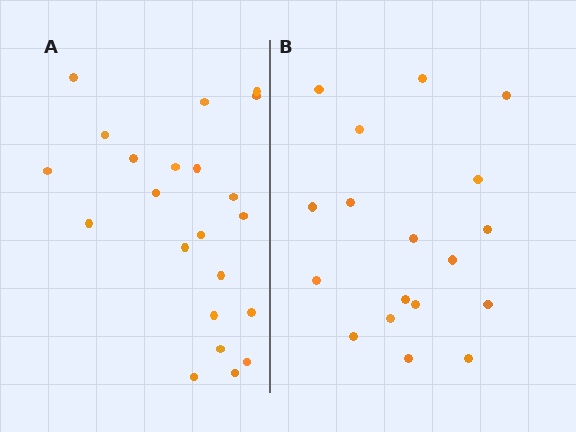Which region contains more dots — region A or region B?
Region A (the left region) has more dots.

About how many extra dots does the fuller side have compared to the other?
Region A has about 4 more dots than region B.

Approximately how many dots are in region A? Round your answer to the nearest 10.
About 20 dots. (The exact count is 22, which rounds to 20.)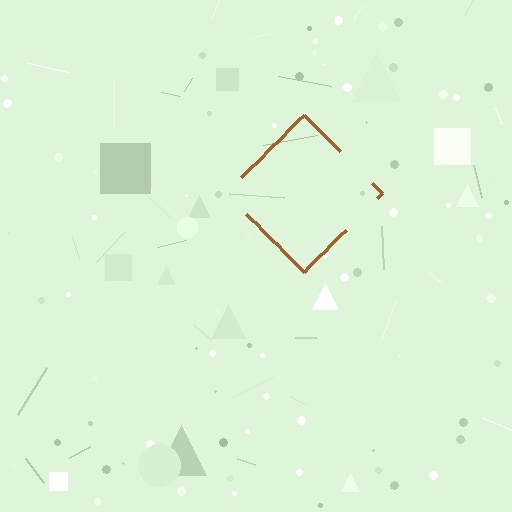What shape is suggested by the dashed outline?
The dashed outline suggests a diamond.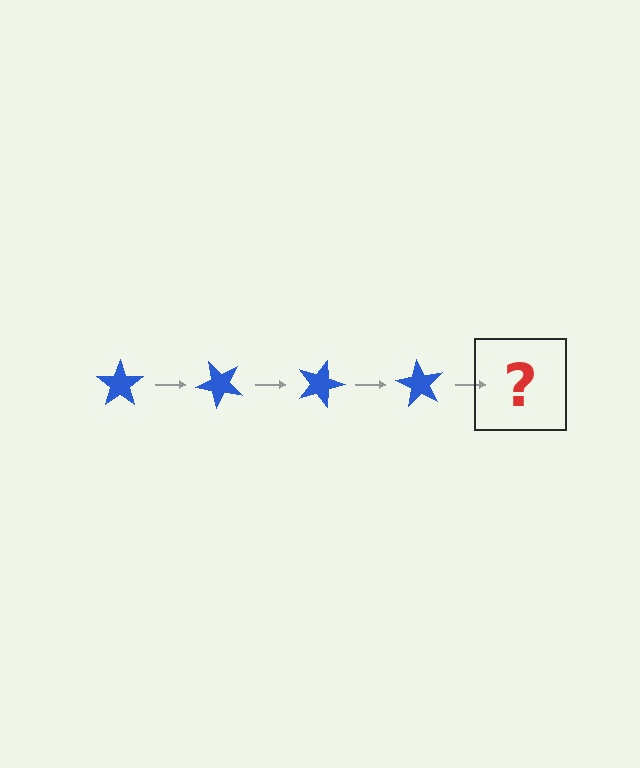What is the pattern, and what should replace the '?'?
The pattern is that the star rotates 45 degrees each step. The '?' should be a blue star rotated 180 degrees.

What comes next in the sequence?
The next element should be a blue star rotated 180 degrees.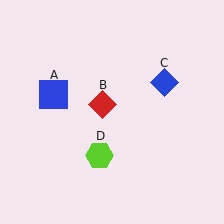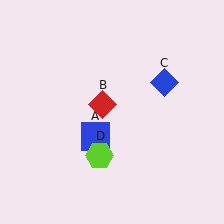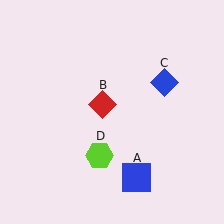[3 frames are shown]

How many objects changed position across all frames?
1 object changed position: blue square (object A).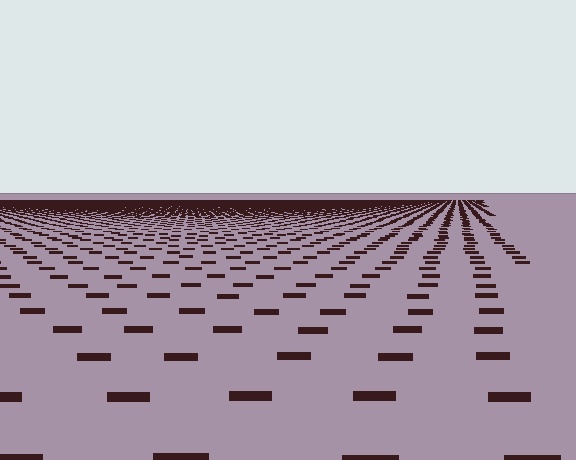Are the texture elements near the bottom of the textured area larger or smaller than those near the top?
Larger. Near the bottom, elements are closer to the viewer and appear at a bigger on-screen size.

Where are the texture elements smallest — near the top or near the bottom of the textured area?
Near the top.